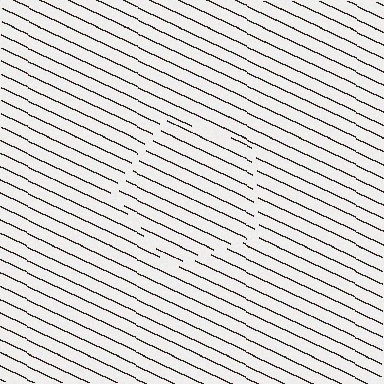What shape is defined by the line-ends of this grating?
An illusory pentagon. The interior of the shape contains the same grating, shifted by half a period — the contour is defined by the phase discontinuity where line-ends from the inner and outer gratings abut.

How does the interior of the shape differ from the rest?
The interior of the shape contains the same grating, shifted by half a period — the contour is defined by the phase discontinuity where line-ends from the inner and outer gratings abut.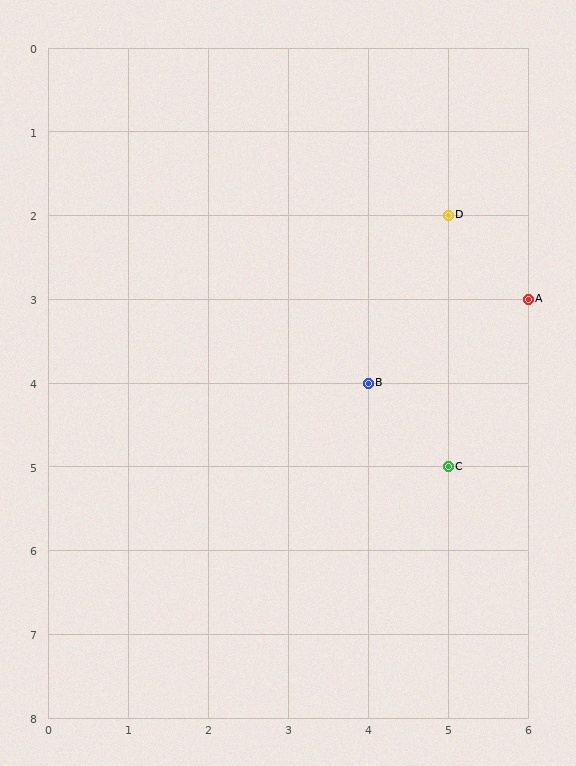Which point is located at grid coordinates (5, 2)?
Point D is at (5, 2).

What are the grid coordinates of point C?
Point C is at grid coordinates (5, 5).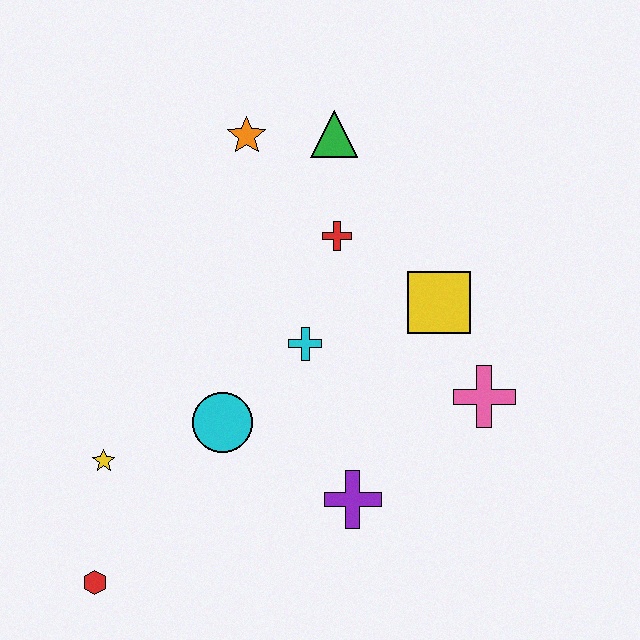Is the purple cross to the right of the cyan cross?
Yes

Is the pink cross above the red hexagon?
Yes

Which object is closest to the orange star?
The green triangle is closest to the orange star.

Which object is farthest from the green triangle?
The red hexagon is farthest from the green triangle.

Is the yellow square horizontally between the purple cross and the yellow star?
No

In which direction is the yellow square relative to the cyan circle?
The yellow square is to the right of the cyan circle.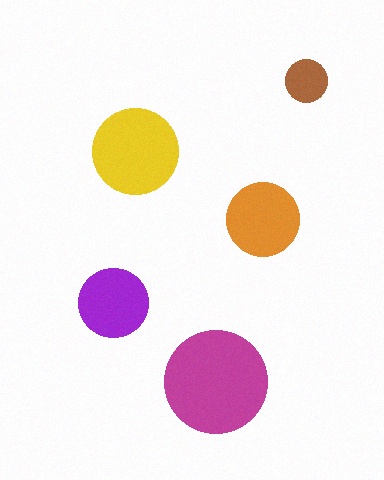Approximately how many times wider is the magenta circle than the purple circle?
About 1.5 times wider.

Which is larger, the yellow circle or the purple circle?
The yellow one.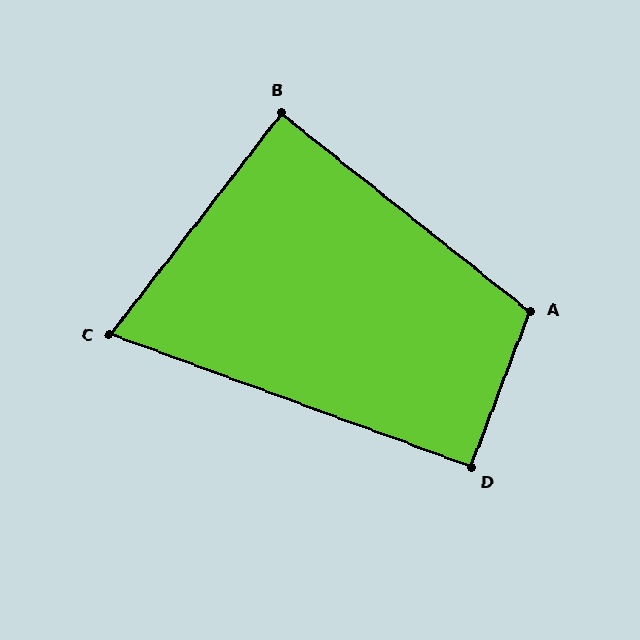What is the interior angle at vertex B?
Approximately 89 degrees (approximately right).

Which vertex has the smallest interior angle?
C, at approximately 72 degrees.